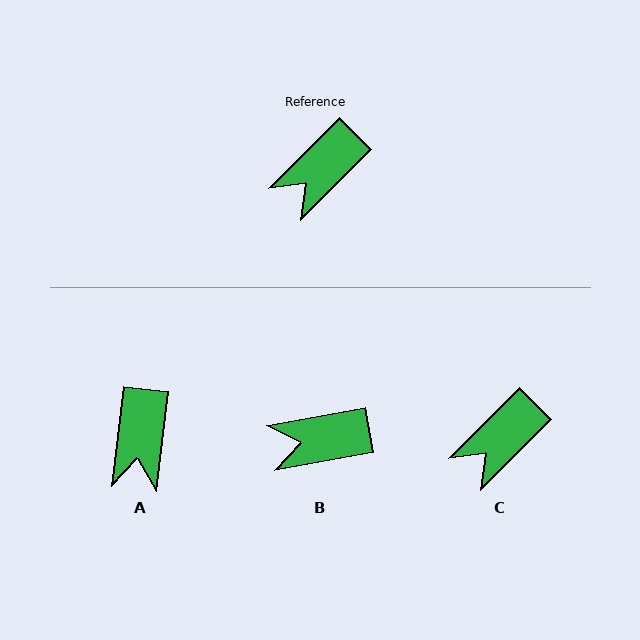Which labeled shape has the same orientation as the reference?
C.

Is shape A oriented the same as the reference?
No, it is off by about 38 degrees.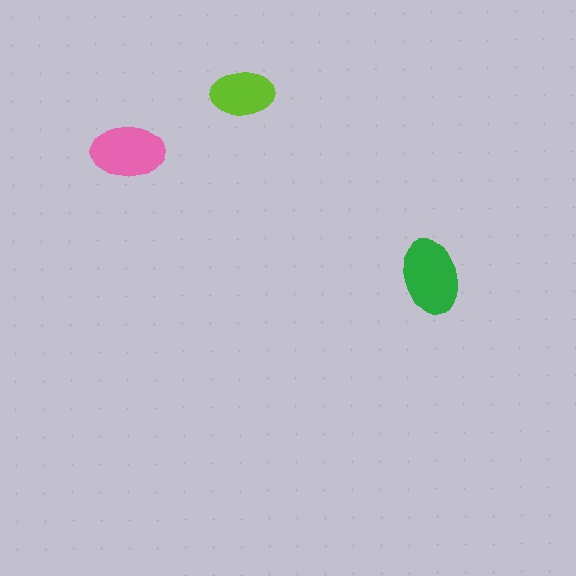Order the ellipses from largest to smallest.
the green one, the pink one, the lime one.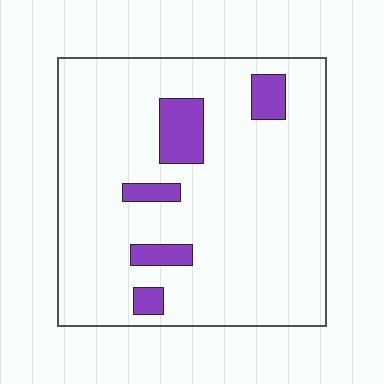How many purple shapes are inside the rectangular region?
5.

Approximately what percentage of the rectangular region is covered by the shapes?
Approximately 10%.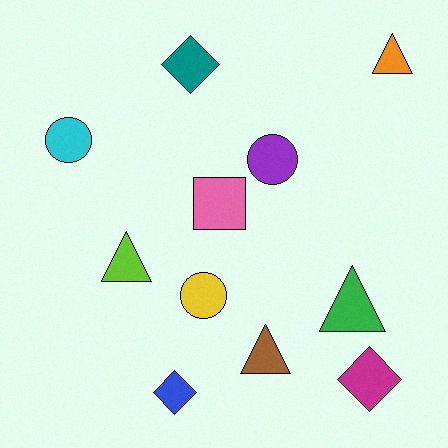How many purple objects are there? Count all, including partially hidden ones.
There is 1 purple object.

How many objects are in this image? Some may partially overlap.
There are 11 objects.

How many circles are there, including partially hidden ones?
There are 3 circles.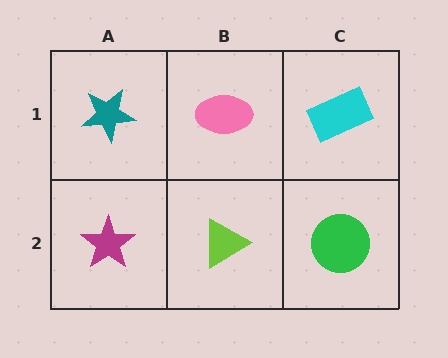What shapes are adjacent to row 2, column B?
A pink ellipse (row 1, column B), a magenta star (row 2, column A), a green circle (row 2, column C).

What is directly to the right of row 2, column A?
A lime triangle.